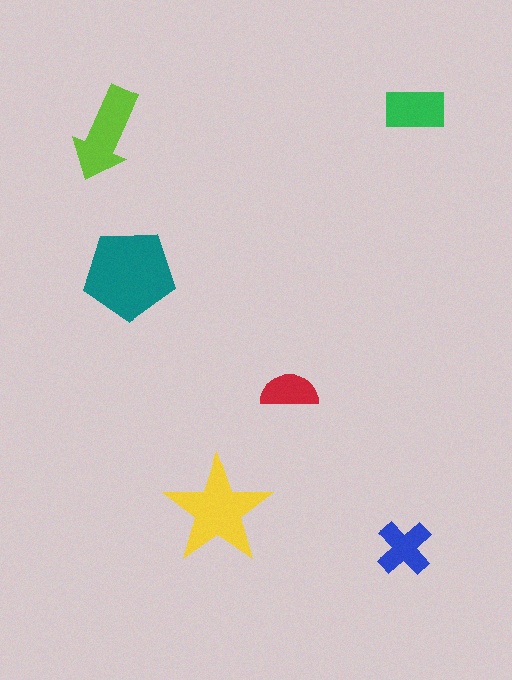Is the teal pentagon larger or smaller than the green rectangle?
Larger.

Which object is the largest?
The teal pentagon.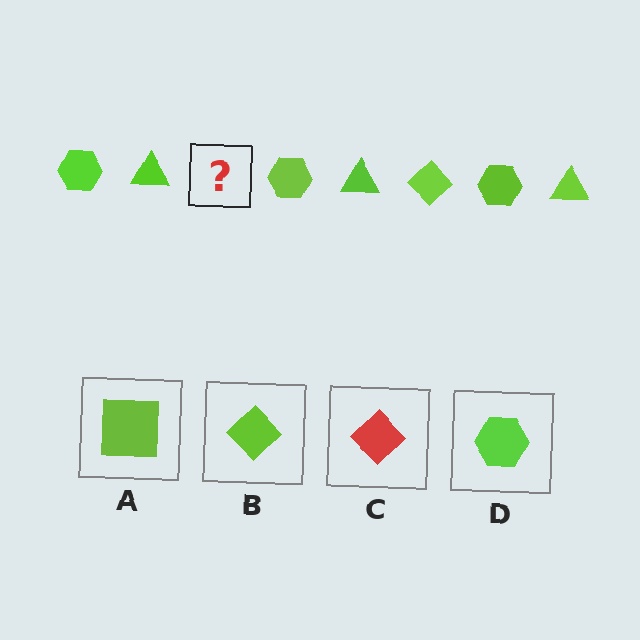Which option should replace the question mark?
Option B.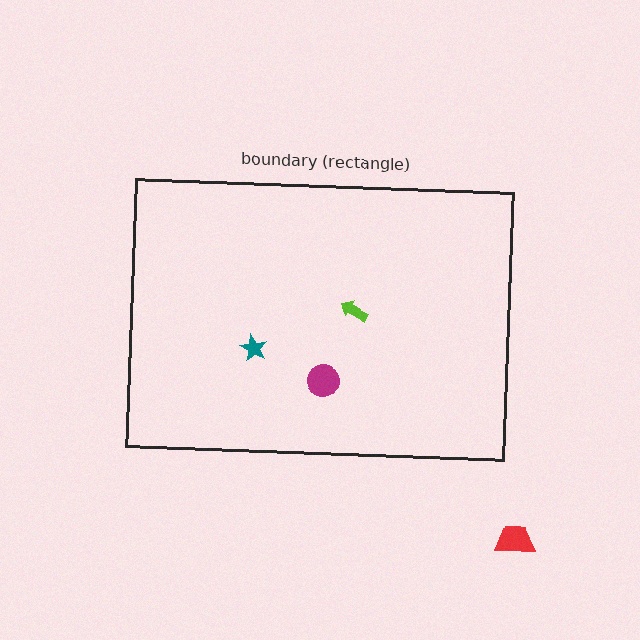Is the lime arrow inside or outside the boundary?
Inside.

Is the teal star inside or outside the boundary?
Inside.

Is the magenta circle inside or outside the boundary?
Inside.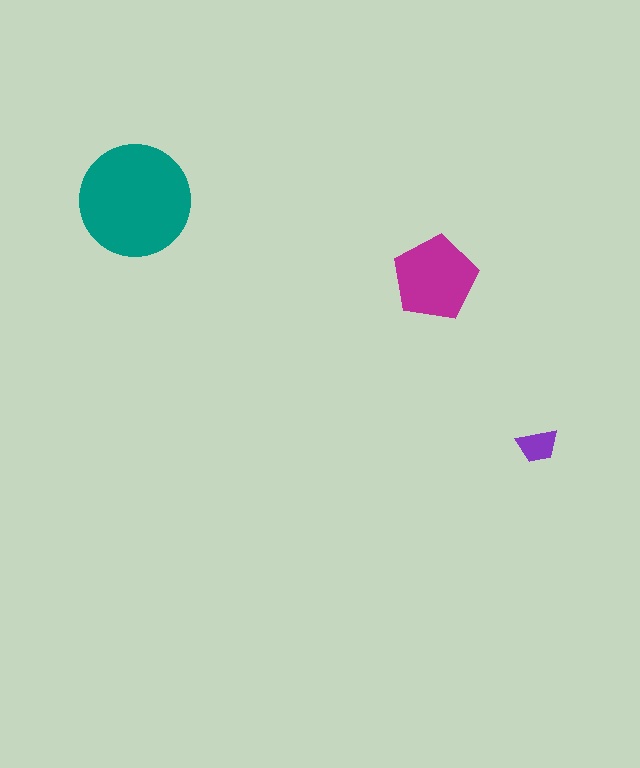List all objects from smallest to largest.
The purple trapezoid, the magenta pentagon, the teal circle.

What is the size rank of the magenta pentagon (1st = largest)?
2nd.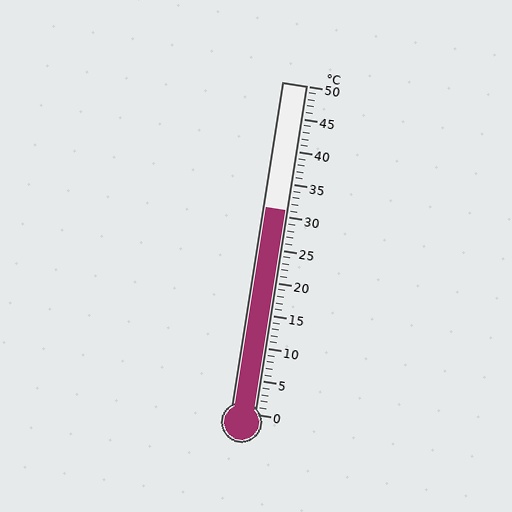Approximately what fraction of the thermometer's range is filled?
The thermometer is filled to approximately 60% of its range.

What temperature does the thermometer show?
The thermometer shows approximately 31°C.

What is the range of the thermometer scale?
The thermometer scale ranges from 0°C to 50°C.